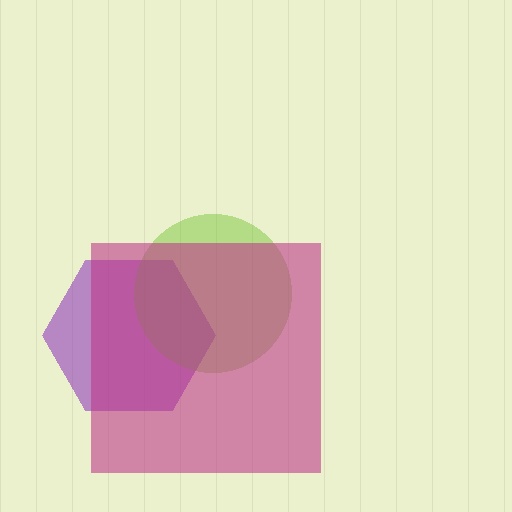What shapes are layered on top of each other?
The layered shapes are: a purple hexagon, a lime circle, a magenta square.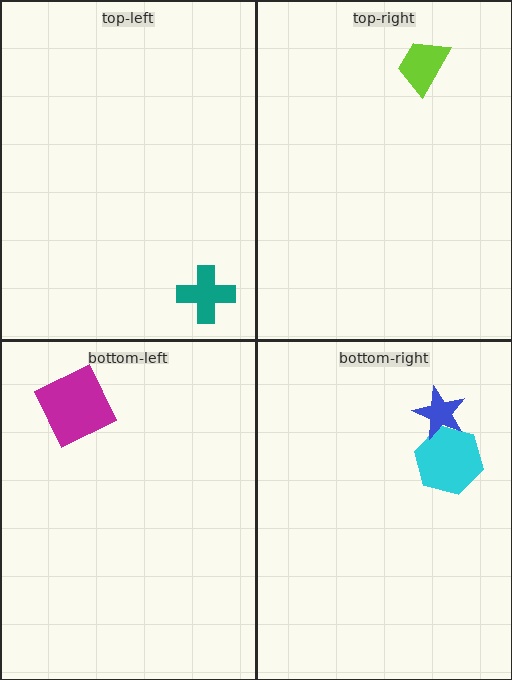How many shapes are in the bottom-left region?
1.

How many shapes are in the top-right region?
1.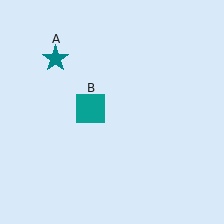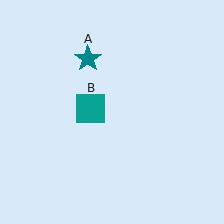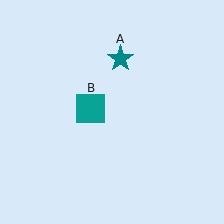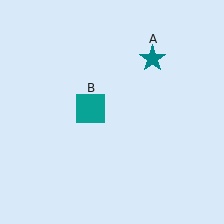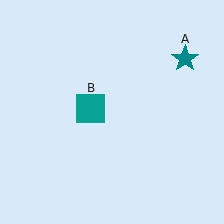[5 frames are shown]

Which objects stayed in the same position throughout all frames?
Teal square (object B) remained stationary.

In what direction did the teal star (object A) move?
The teal star (object A) moved right.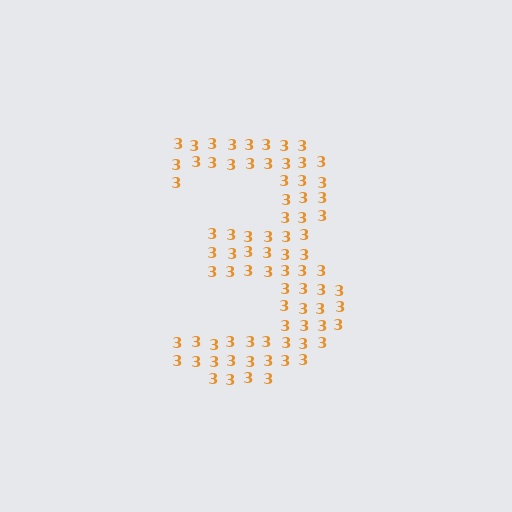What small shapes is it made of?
It is made of small digit 3's.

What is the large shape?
The large shape is the digit 3.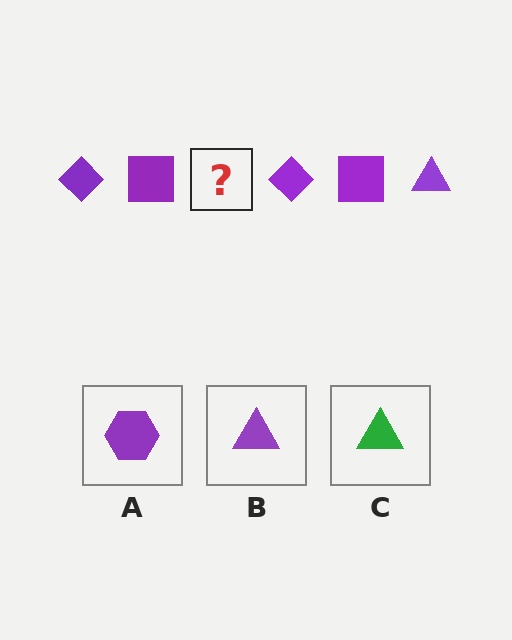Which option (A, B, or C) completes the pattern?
B.